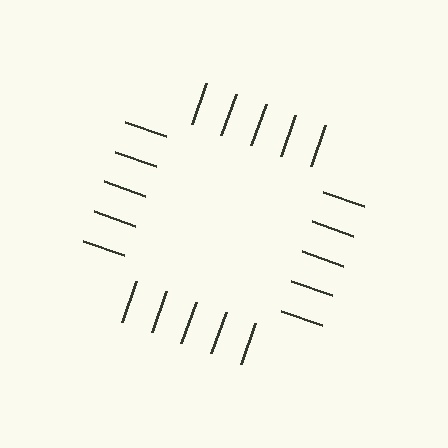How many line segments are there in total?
20 — 5 along each of the 4 edges.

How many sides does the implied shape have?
4 sides — the line-ends trace a square.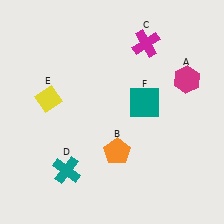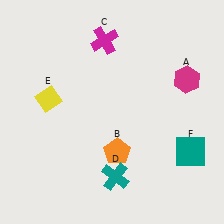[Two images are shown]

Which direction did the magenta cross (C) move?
The magenta cross (C) moved left.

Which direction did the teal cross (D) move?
The teal cross (D) moved right.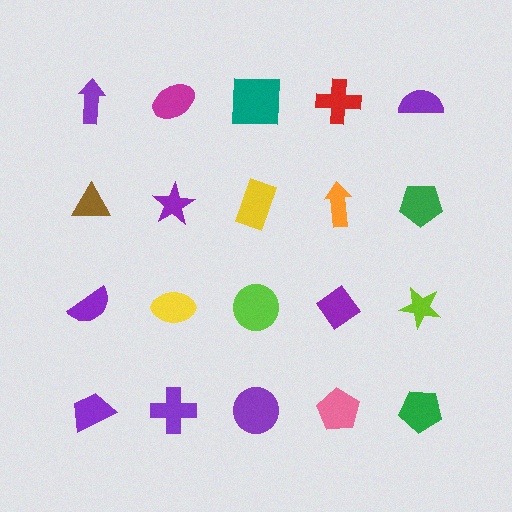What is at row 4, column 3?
A purple circle.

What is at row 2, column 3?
A yellow rectangle.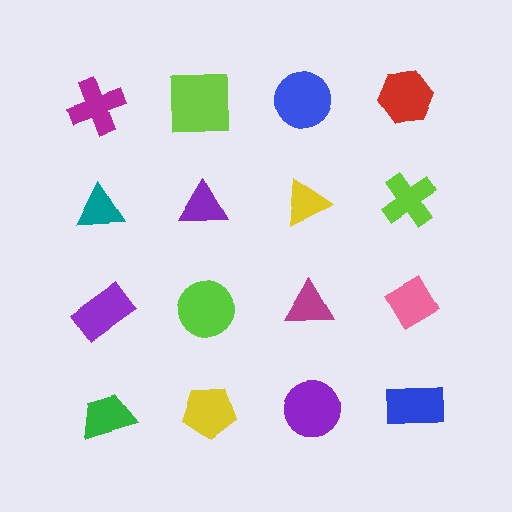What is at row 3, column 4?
A pink diamond.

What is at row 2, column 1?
A teal triangle.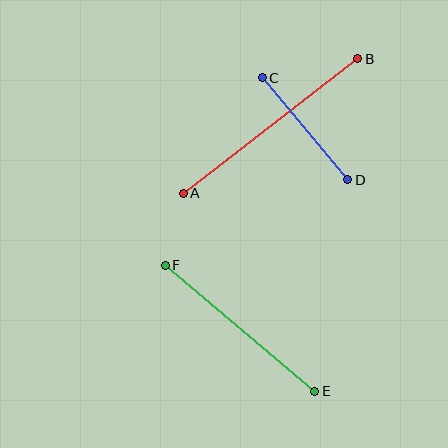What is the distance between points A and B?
The distance is approximately 220 pixels.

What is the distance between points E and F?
The distance is approximately 195 pixels.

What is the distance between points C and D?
The distance is approximately 133 pixels.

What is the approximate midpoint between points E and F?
The midpoint is at approximately (240, 328) pixels.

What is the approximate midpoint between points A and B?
The midpoint is at approximately (270, 126) pixels.